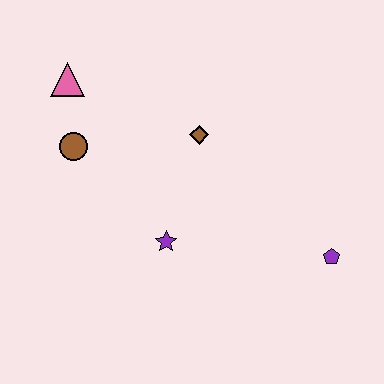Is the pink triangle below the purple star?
No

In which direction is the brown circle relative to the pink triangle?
The brown circle is below the pink triangle.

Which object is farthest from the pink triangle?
The purple pentagon is farthest from the pink triangle.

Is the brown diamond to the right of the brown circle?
Yes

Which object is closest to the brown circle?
The pink triangle is closest to the brown circle.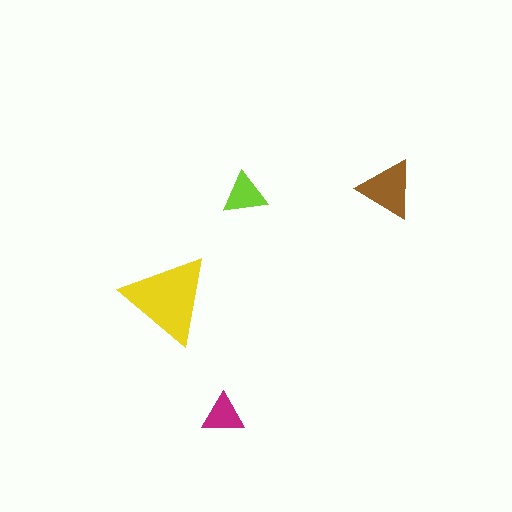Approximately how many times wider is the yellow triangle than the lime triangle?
About 2 times wider.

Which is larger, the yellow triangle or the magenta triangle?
The yellow one.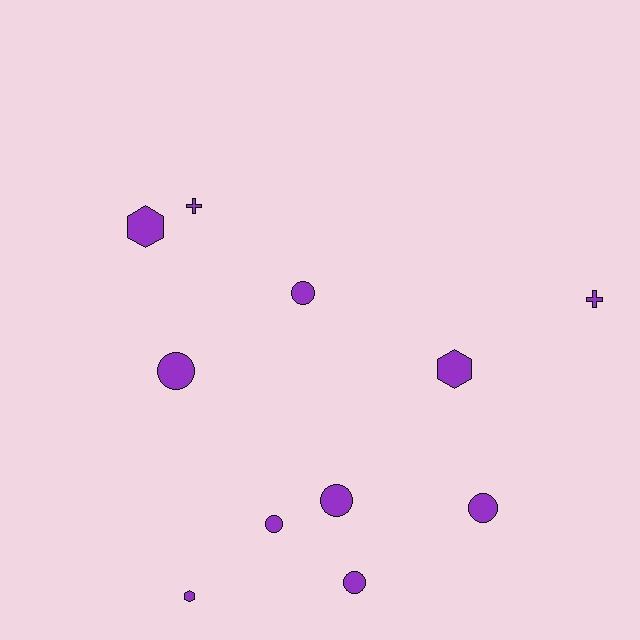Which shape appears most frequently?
Circle, with 6 objects.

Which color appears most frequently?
Purple, with 11 objects.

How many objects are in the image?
There are 11 objects.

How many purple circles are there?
There are 6 purple circles.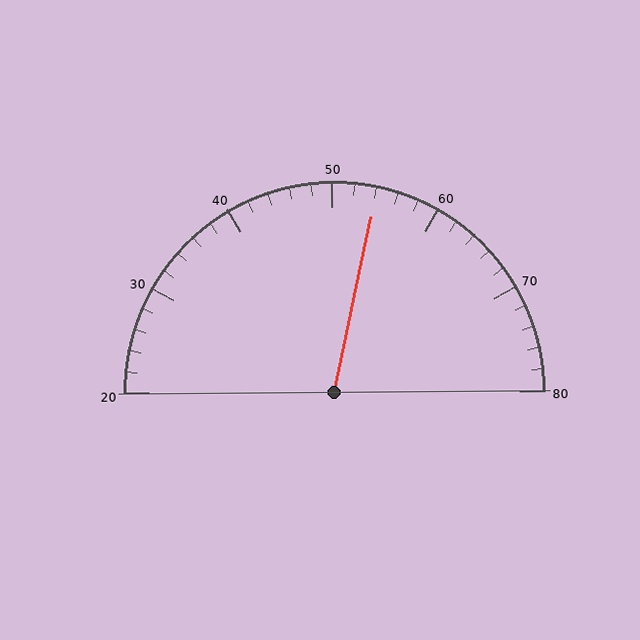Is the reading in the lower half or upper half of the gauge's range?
The reading is in the upper half of the range (20 to 80).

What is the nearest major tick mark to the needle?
The nearest major tick mark is 50.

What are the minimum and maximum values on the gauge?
The gauge ranges from 20 to 80.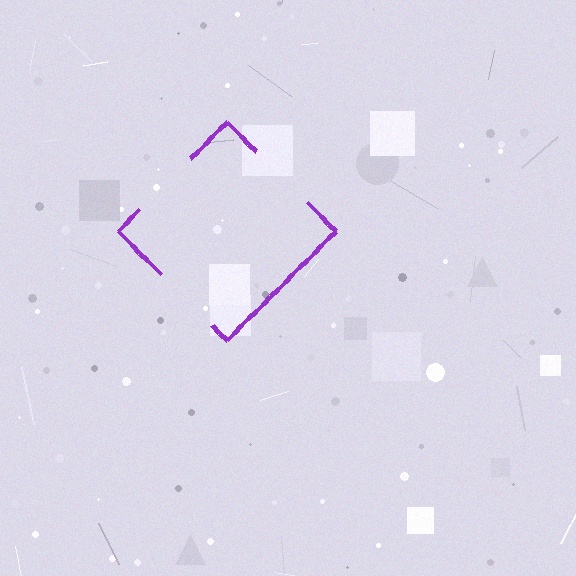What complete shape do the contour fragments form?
The contour fragments form a diamond.